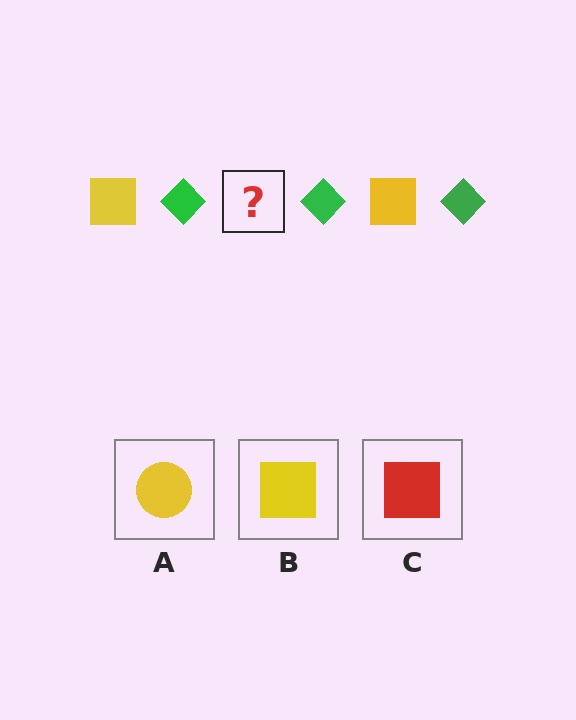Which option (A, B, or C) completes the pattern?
B.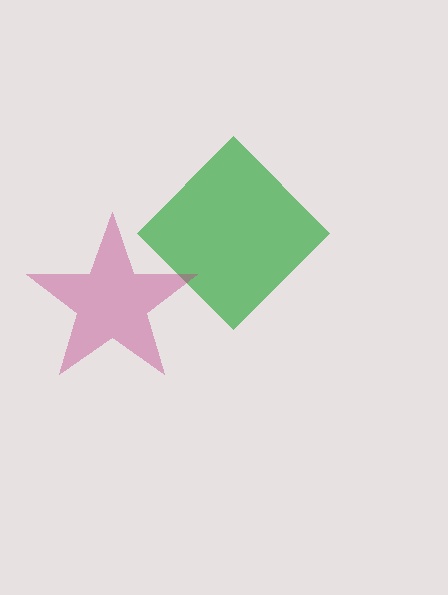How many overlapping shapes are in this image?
There are 2 overlapping shapes in the image.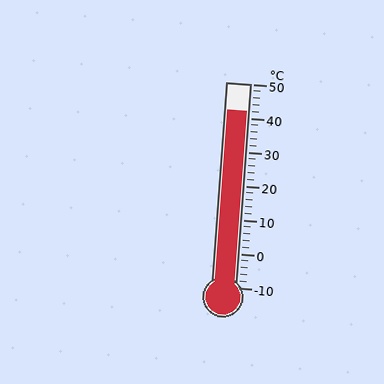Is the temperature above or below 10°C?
The temperature is above 10°C.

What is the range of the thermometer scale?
The thermometer scale ranges from -10°C to 50°C.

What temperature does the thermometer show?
The thermometer shows approximately 42°C.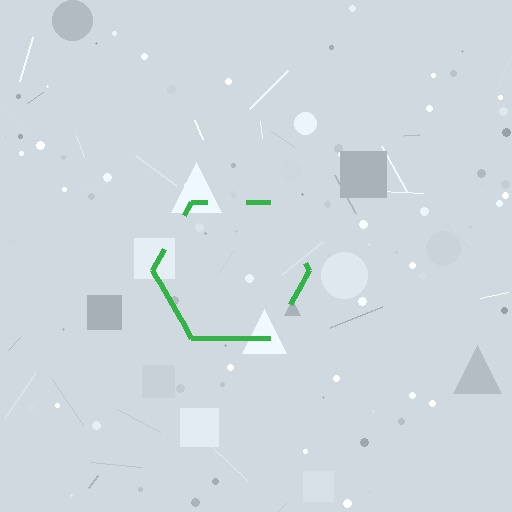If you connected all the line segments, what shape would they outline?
They would outline a hexagon.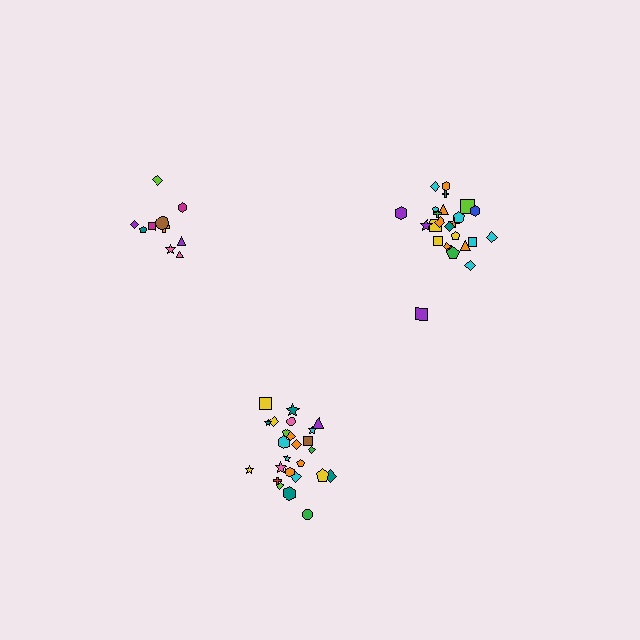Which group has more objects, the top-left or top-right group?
The top-right group.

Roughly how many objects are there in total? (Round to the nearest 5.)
Roughly 60 objects in total.